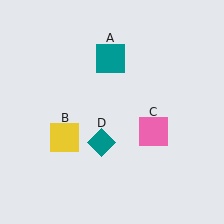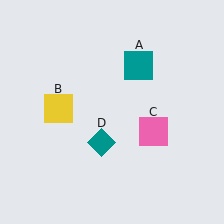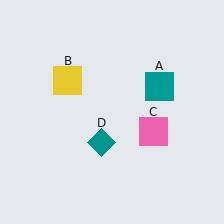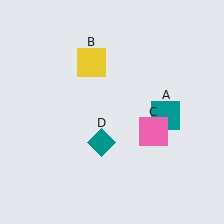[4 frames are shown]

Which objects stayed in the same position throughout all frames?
Pink square (object C) and teal diamond (object D) remained stationary.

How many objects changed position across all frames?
2 objects changed position: teal square (object A), yellow square (object B).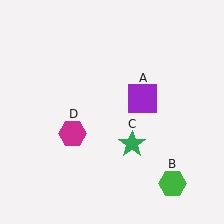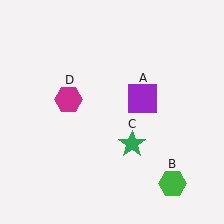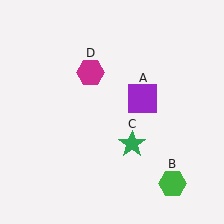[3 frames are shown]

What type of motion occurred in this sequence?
The magenta hexagon (object D) rotated clockwise around the center of the scene.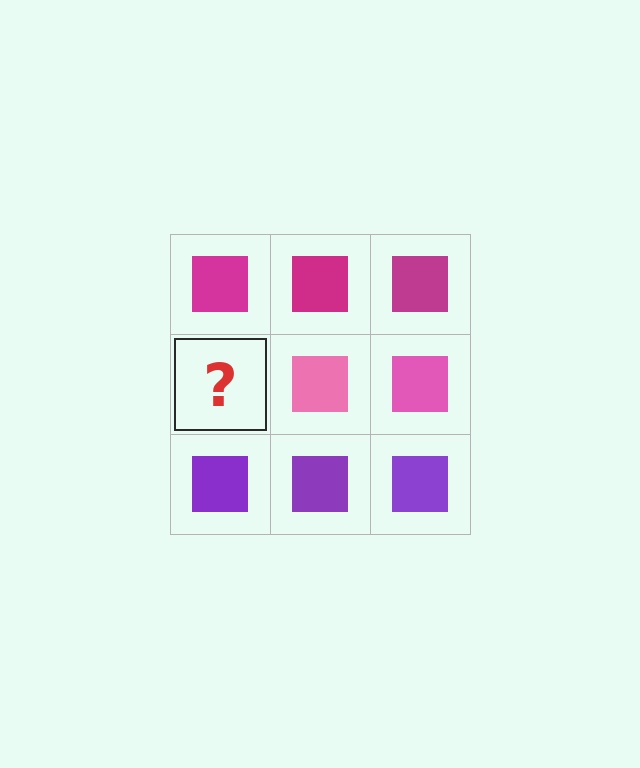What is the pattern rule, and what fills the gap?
The rule is that each row has a consistent color. The gap should be filled with a pink square.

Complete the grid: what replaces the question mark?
The question mark should be replaced with a pink square.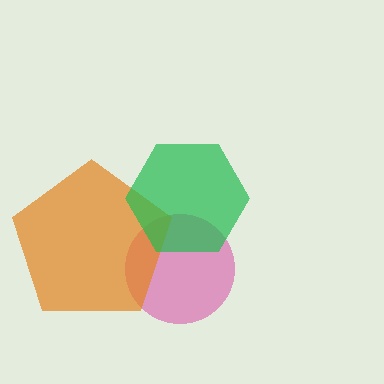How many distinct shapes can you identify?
There are 3 distinct shapes: a pink circle, an orange pentagon, a green hexagon.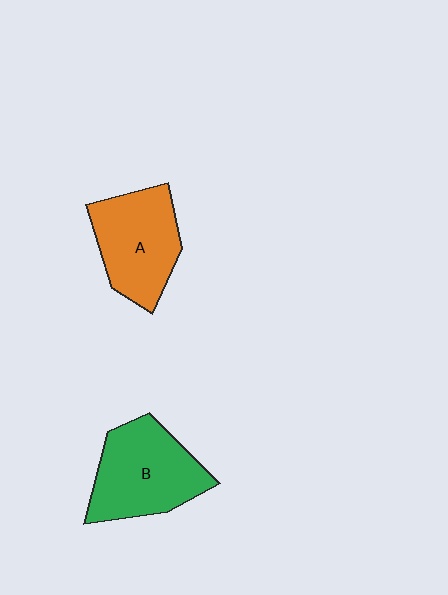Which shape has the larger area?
Shape B (green).